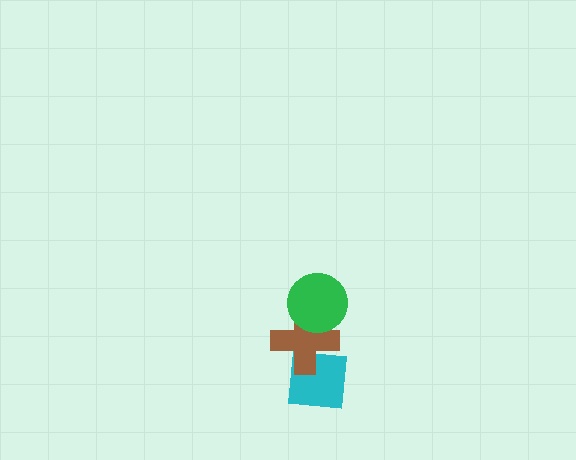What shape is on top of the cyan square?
The brown cross is on top of the cyan square.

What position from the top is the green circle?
The green circle is 1st from the top.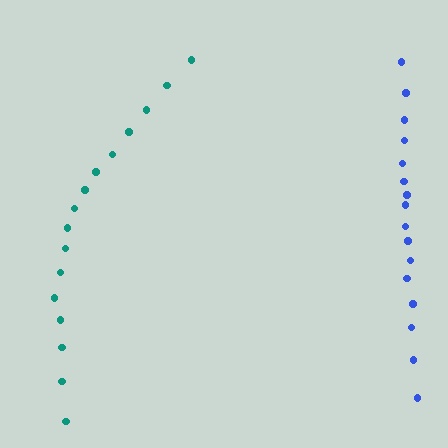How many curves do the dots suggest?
There are 2 distinct paths.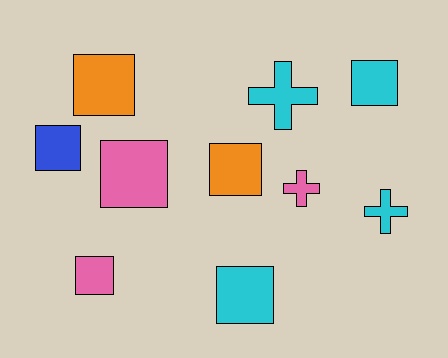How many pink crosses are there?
There is 1 pink cross.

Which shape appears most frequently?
Square, with 7 objects.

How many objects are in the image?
There are 10 objects.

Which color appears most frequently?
Cyan, with 4 objects.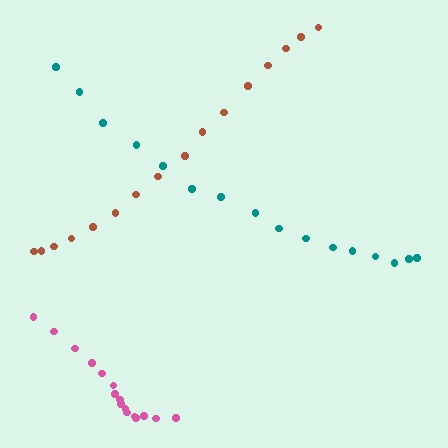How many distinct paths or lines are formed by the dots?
There are 3 distinct paths.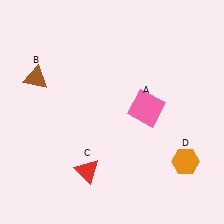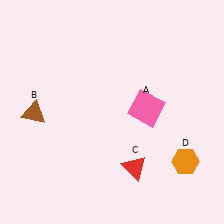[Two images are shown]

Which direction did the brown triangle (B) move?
The brown triangle (B) moved down.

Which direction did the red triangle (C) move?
The red triangle (C) moved right.